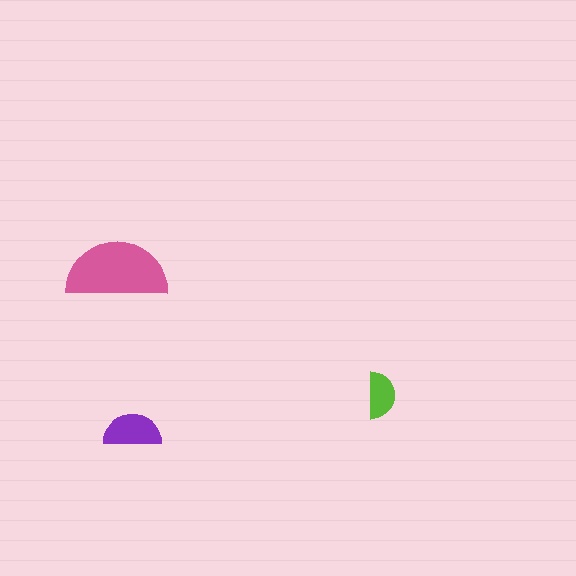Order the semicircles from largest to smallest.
the pink one, the purple one, the lime one.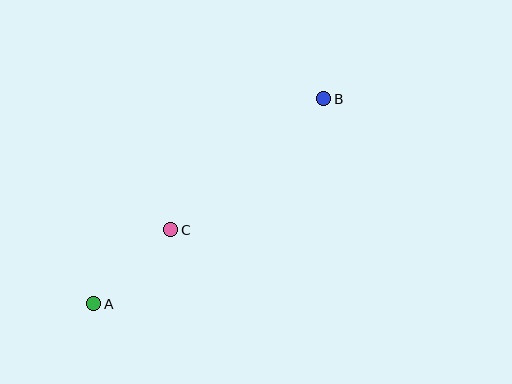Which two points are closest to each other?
Points A and C are closest to each other.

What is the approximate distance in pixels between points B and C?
The distance between B and C is approximately 201 pixels.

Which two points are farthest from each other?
Points A and B are farthest from each other.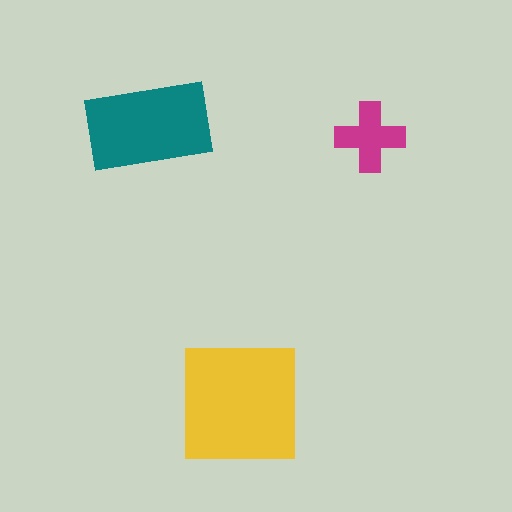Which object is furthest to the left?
The teal rectangle is leftmost.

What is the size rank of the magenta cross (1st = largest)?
3rd.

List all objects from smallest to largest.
The magenta cross, the teal rectangle, the yellow square.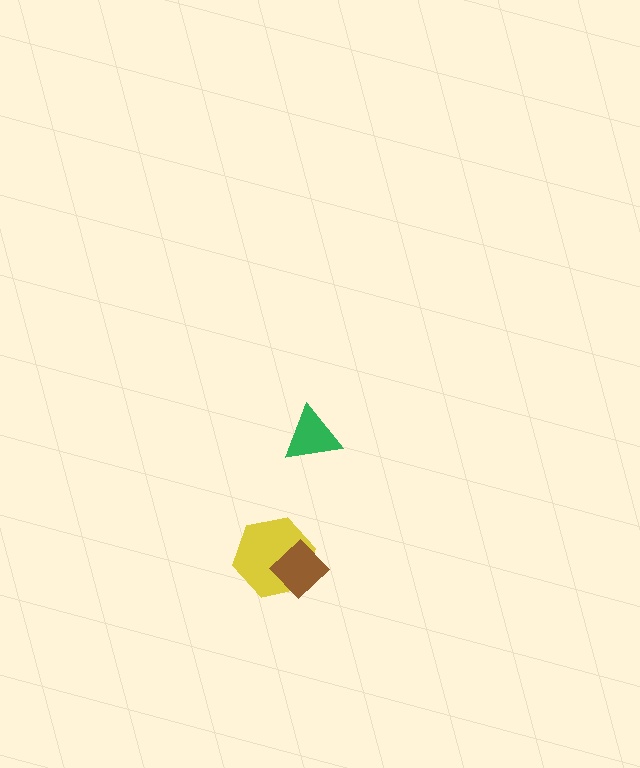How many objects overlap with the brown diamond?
1 object overlaps with the brown diamond.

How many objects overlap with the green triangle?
0 objects overlap with the green triangle.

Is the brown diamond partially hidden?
No, no other shape covers it.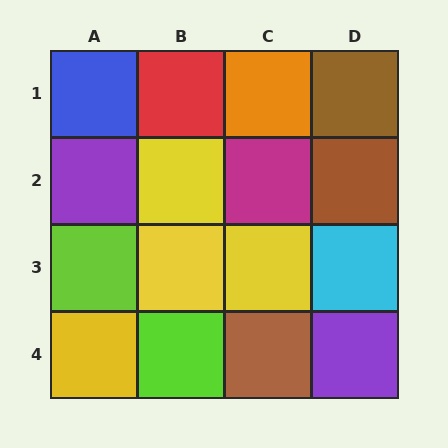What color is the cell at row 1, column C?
Orange.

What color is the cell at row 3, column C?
Yellow.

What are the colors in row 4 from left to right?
Yellow, lime, brown, purple.